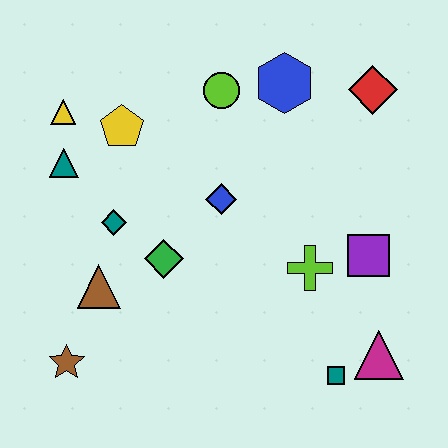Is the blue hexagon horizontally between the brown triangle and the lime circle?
No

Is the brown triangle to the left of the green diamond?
Yes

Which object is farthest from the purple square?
The yellow triangle is farthest from the purple square.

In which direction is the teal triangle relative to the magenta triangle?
The teal triangle is to the left of the magenta triangle.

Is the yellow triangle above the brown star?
Yes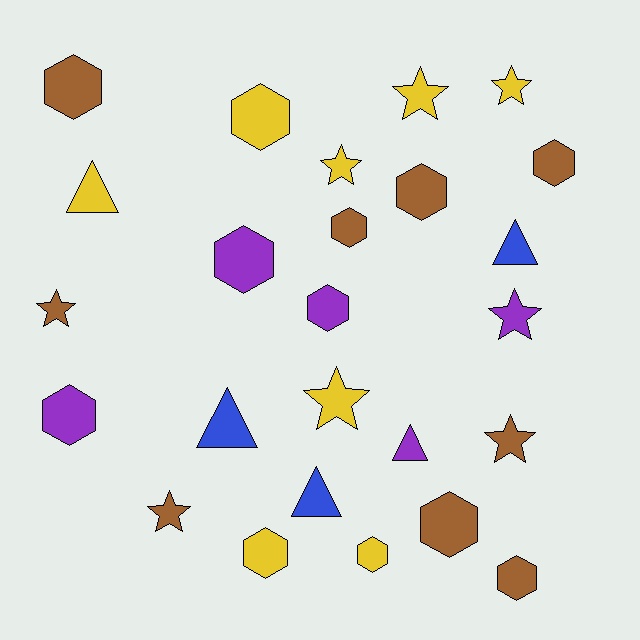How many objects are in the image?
There are 25 objects.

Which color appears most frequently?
Brown, with 9 objects.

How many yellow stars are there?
There are 4 yellow stars.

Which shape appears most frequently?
Hexagon, with 12 objects.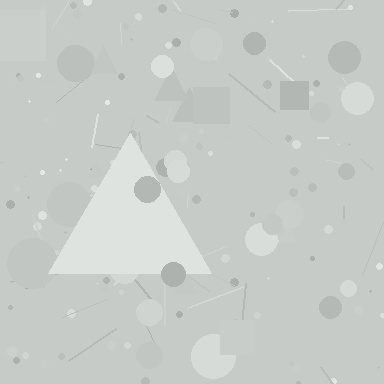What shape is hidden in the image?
A triangle is hidden in the image.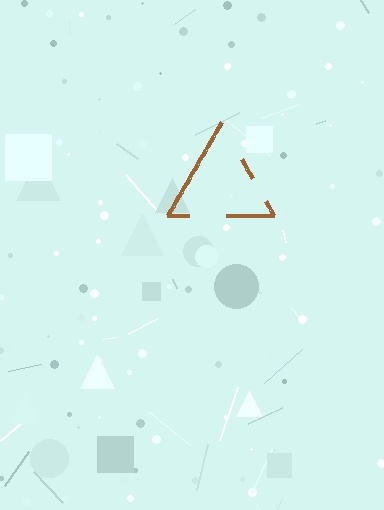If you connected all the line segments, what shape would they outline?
They would outline a triangle.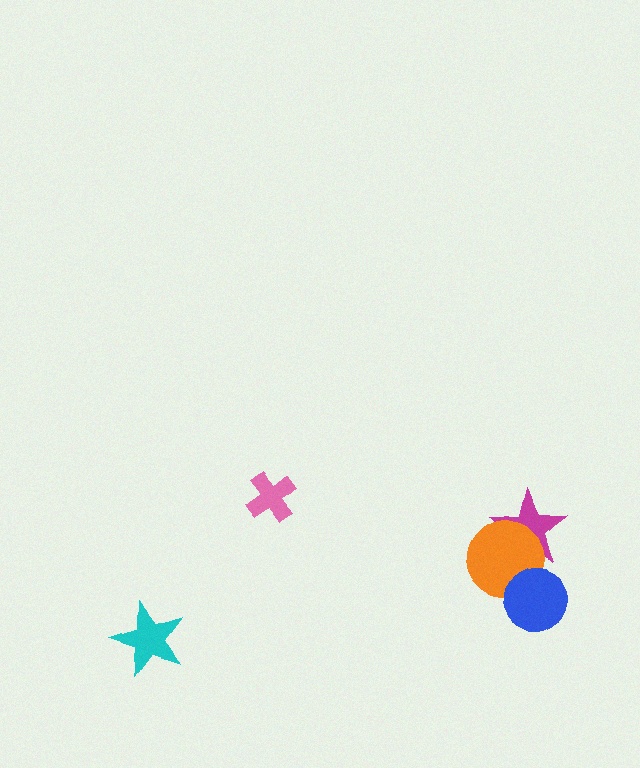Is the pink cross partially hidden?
No, no other shape covers it.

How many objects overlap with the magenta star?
1 object overlaps with the magenta star.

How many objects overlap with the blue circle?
1 object overlaps with the blue circle.